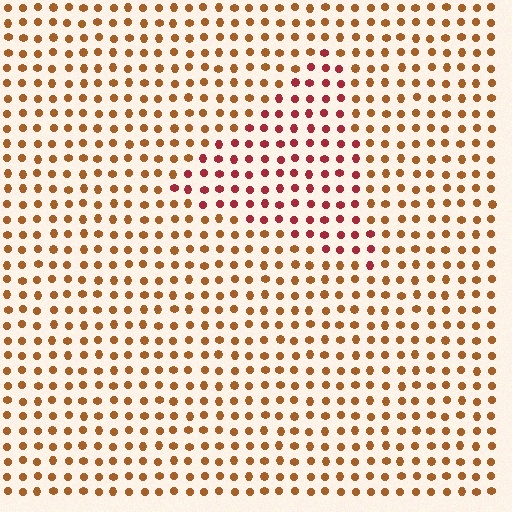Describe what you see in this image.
The image is filled with small brown elements in a uniform arrangement. A triangle-shaped region is visible where the elements are tinted to a slightly different hue, forming a subtle color boundary.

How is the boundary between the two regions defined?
The boundary is defined purely by a slight shift in hue (about 35 degrees). Spacing, size, and orientation are identical on both sides.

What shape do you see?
I see a triangle.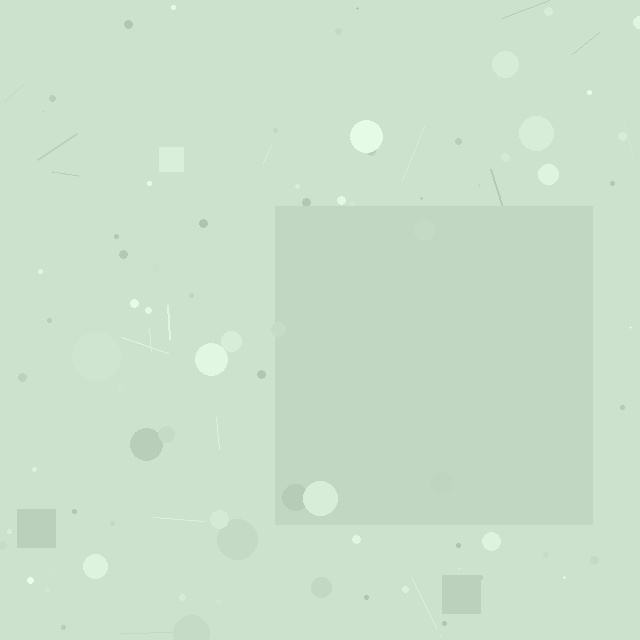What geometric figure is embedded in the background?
A square is embedded in the background.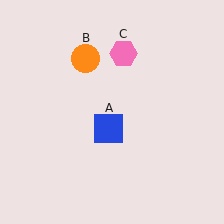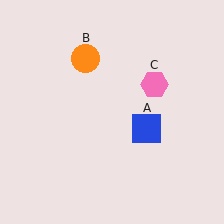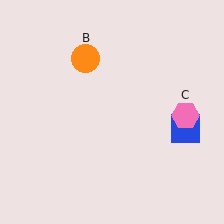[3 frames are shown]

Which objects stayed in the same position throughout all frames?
Orange circle (object B) remained stationary.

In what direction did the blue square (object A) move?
The blue square (object A) moved right.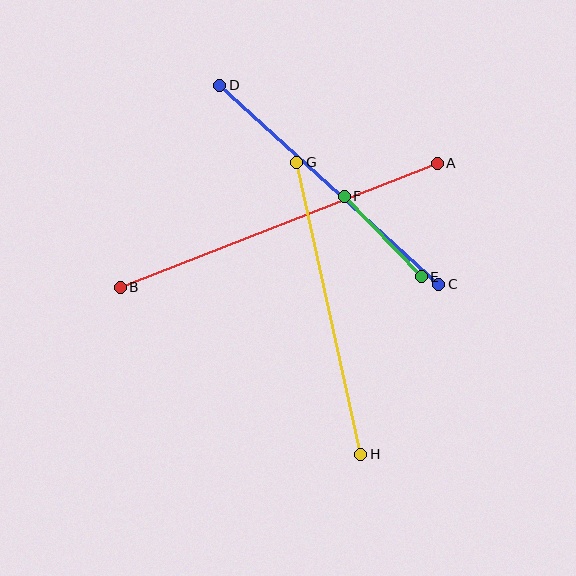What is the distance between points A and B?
The distance is approximately 340 pixels.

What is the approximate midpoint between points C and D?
The midpoint is at approximately (329, 185) pixels.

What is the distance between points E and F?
The distance is approximately 111 pixels.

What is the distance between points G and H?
The distance is approximately 299 pixels.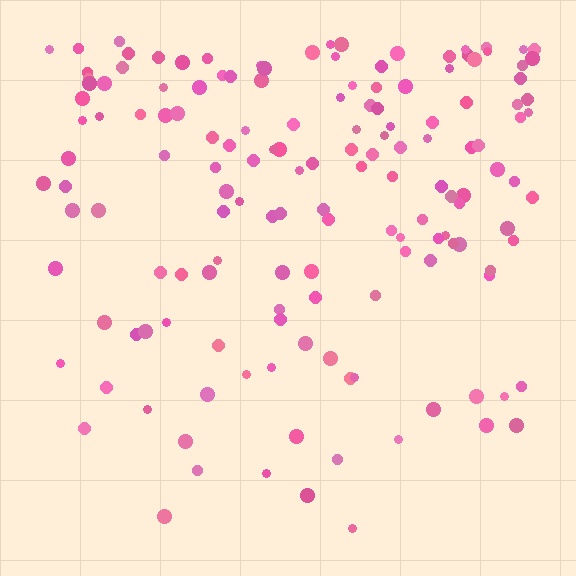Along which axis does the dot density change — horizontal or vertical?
Vertical.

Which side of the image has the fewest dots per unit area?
The bottom.